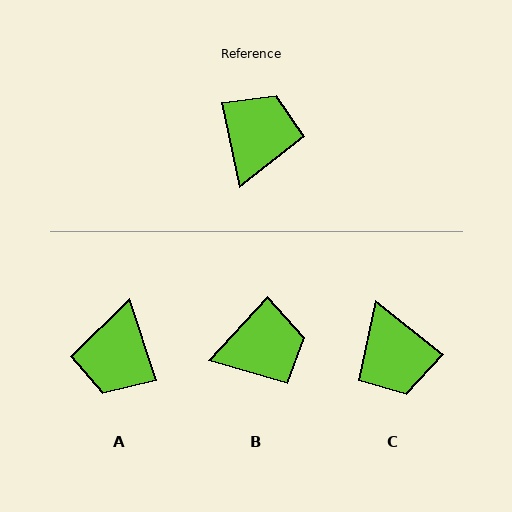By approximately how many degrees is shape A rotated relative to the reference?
Approximately 174 degrees clockwise.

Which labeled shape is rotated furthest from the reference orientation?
A, about 174 degrees away.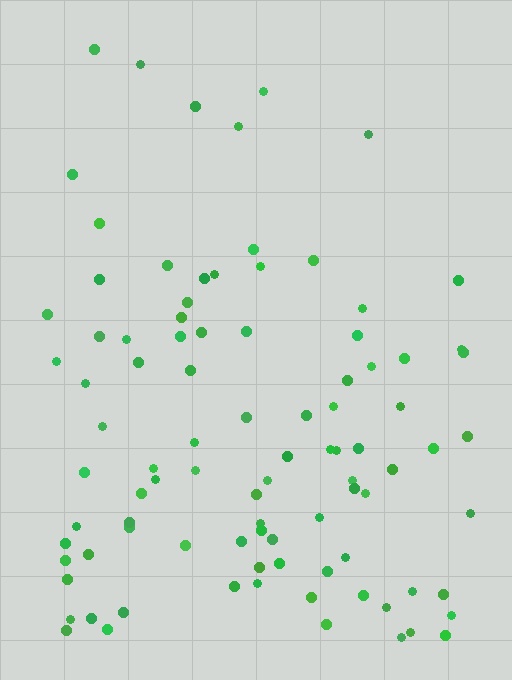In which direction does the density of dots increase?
From top to bottom, with the bottom side densest.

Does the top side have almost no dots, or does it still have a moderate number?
Still a moderate number, just noticeably fewer than the bottom.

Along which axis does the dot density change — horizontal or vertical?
Vertical.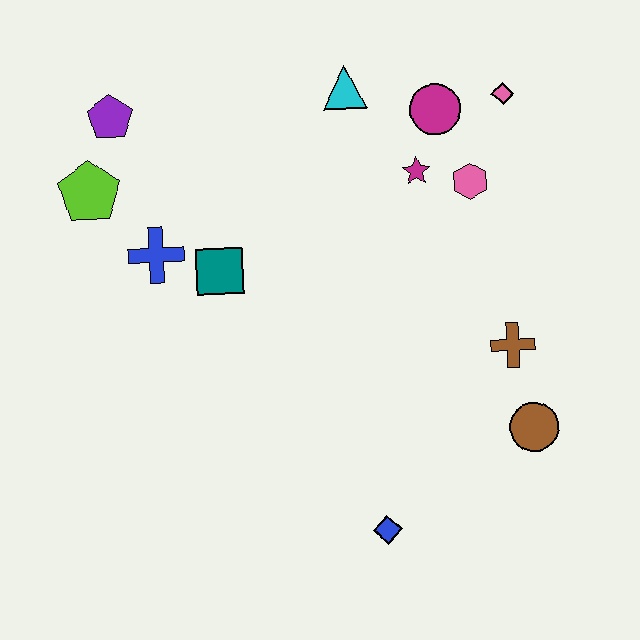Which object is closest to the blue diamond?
The brown circle is closest to the blue diamond.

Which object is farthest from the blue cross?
The brown circle is farthest from the blue cross.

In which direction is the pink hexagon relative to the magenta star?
The pink hexagon is to the right of the magenta star.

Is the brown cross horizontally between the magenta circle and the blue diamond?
No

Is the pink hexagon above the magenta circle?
No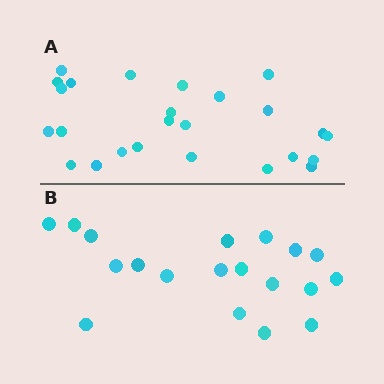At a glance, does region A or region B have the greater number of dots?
Region A (the top region) has more dots.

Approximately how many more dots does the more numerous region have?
Region A has about 6 more dots than region B.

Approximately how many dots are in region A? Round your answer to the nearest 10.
About 20 dots. (The exact count is 25, which rounds to 20.)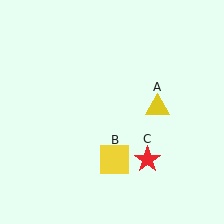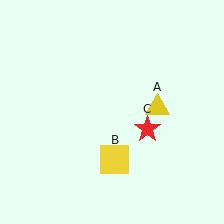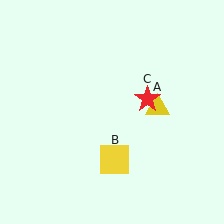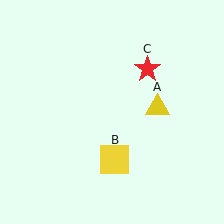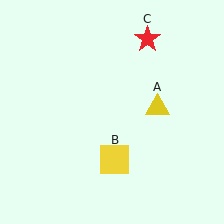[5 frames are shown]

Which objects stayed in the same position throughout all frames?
Yellow triangle (object A) and yellow square (object B) remained stationary.